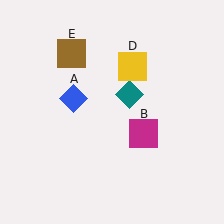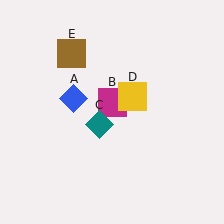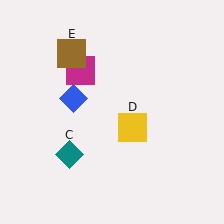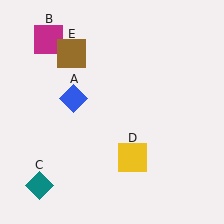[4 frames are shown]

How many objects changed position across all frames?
3 objects changed position: magenta square (object B), teal diamond (object C), yellow square (object D).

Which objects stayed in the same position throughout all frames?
Blue diamond (object A) and brown square (object E) remained stationary.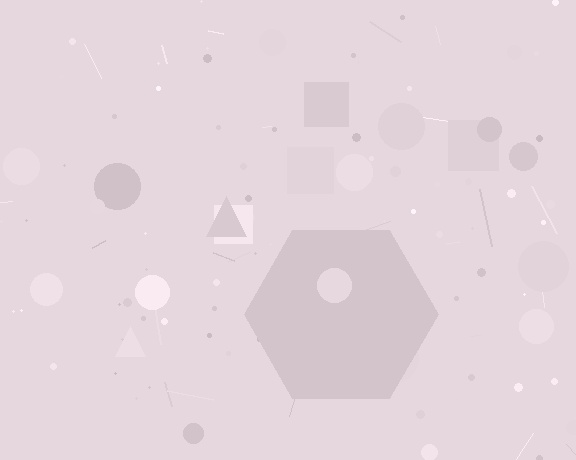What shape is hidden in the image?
A hexagon is hidden in the image.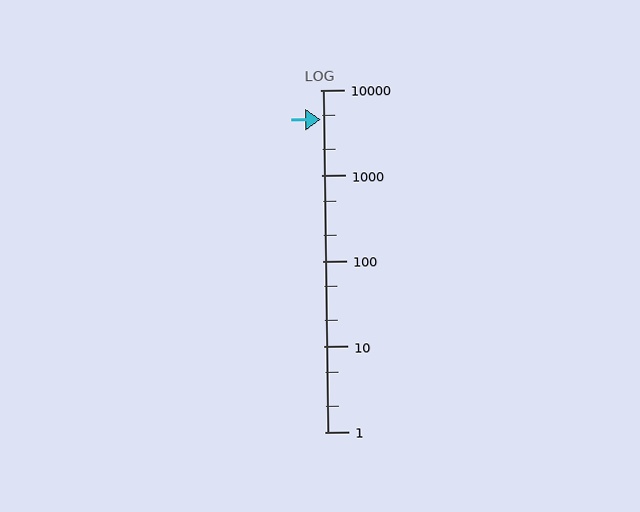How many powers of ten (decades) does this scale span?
The scale spans 4 decades, from 1 to 10000.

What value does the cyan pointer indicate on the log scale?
The pointer indicates approximately 4500.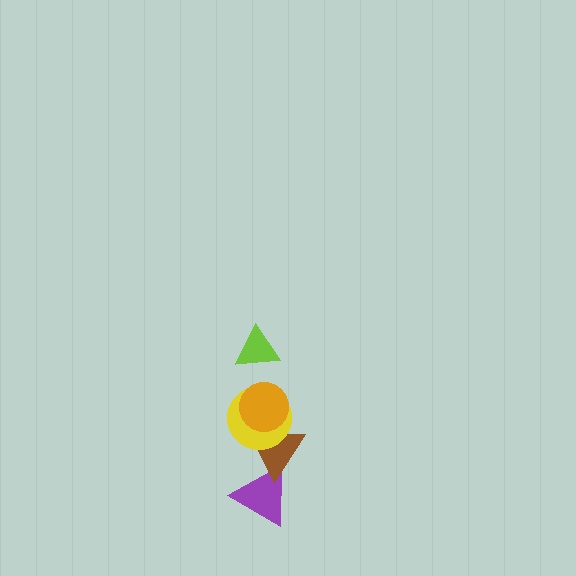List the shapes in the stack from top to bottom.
From top to bottom: the lime triangle, the orange circle, the yellow circle, the brown triangle, the purple triangle.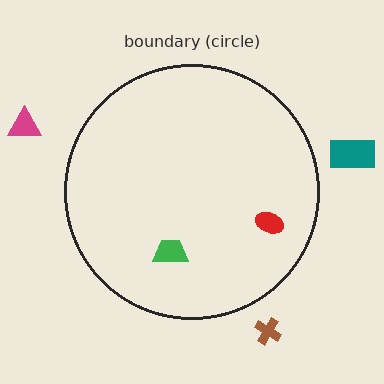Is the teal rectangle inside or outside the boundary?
Outside.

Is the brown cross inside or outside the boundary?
Outside.